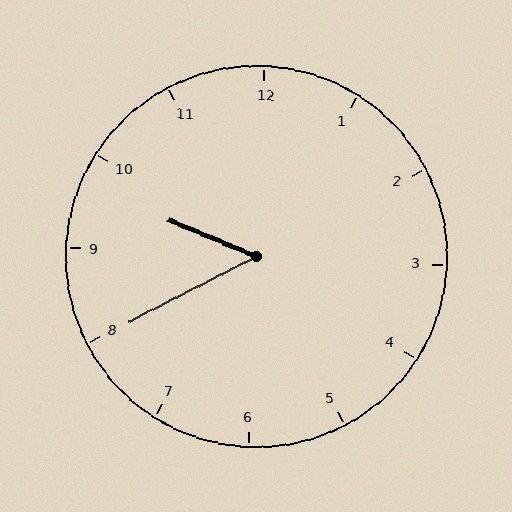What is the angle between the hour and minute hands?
Approximately 50 degrees.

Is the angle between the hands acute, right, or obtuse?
It is acute.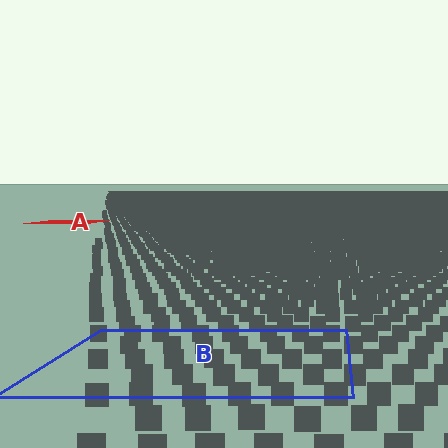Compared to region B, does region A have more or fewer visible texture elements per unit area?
Region A has more texture elements per unit area — they are packed more densely because it is farther away.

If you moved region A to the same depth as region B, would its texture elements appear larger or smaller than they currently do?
They would appear larger. At a closer depth, the same texture elements are projected at a bigger on-screen size.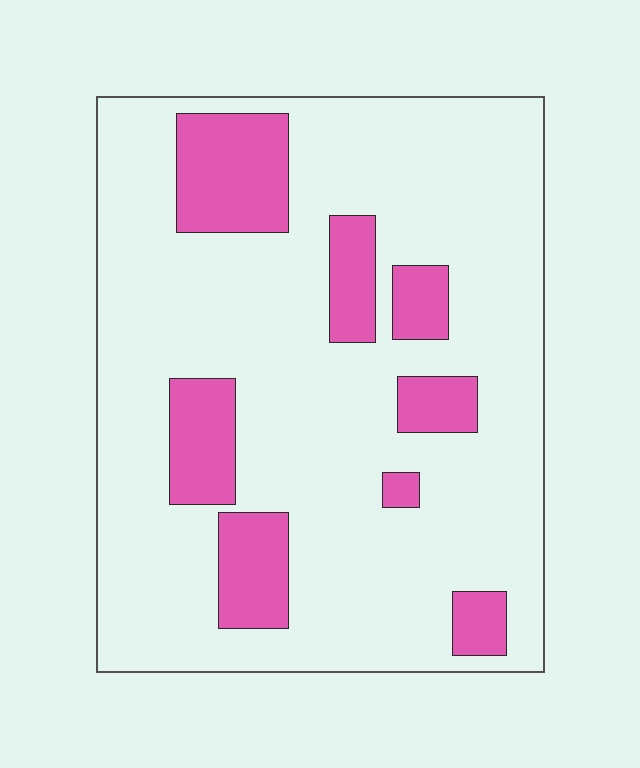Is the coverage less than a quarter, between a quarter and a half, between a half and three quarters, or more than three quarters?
Less than a quarter.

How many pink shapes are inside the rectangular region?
8.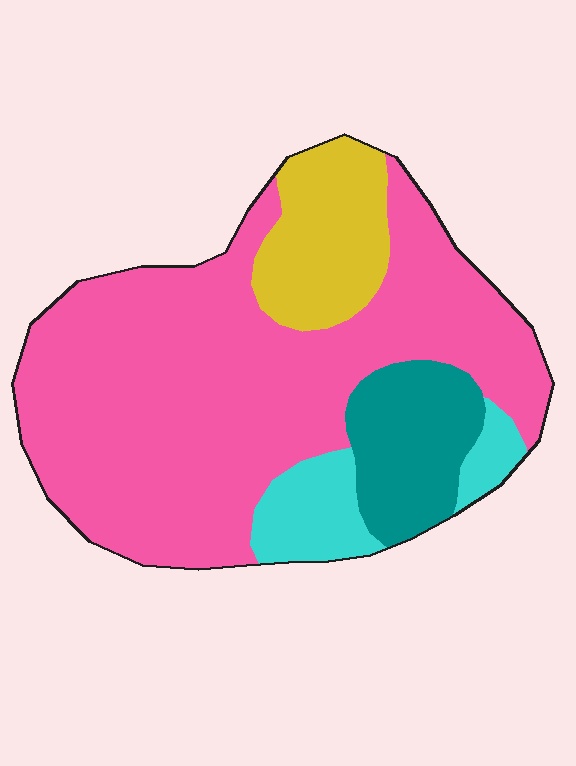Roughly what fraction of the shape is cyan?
Cyan takes up about one tenth (1/10) of the shape.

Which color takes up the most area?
Pink, at roughly 65%.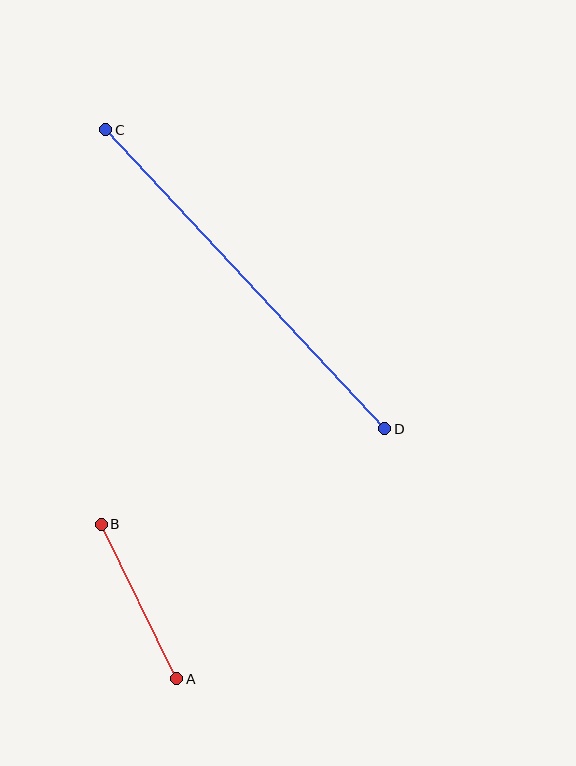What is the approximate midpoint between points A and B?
The midpoint is at approximately (139, 602) pixels.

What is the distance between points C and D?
The distance is approximately 409 pixels.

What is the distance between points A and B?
The distance is approximately 172 pixels.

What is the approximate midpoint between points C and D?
The midpoint is at approximately (245, 279) pixels.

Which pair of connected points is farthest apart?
Points C and D are farthest apart.